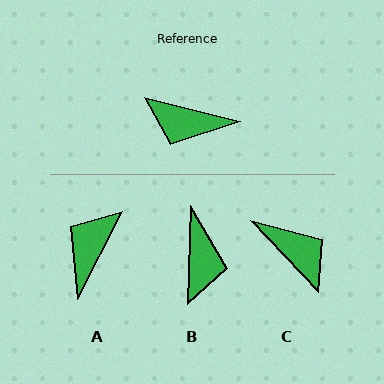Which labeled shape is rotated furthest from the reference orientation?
C, about 147 degrees away.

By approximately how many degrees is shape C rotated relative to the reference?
Approximately 147 degrees counter-clockwise.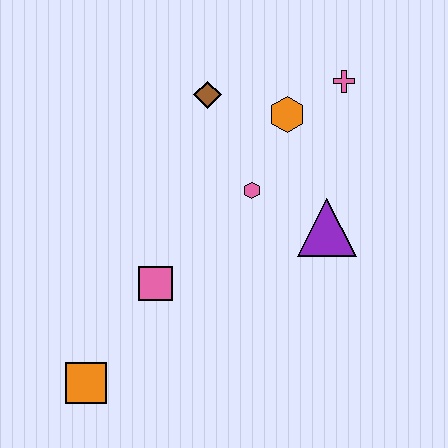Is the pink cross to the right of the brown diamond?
Yes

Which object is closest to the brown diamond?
The orange hexagon is closest to the brown diamond.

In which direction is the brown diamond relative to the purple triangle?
The brown diamond is above the purple triangle.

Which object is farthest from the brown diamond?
The orange square is farthest from the brown diamond.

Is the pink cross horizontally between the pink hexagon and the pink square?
No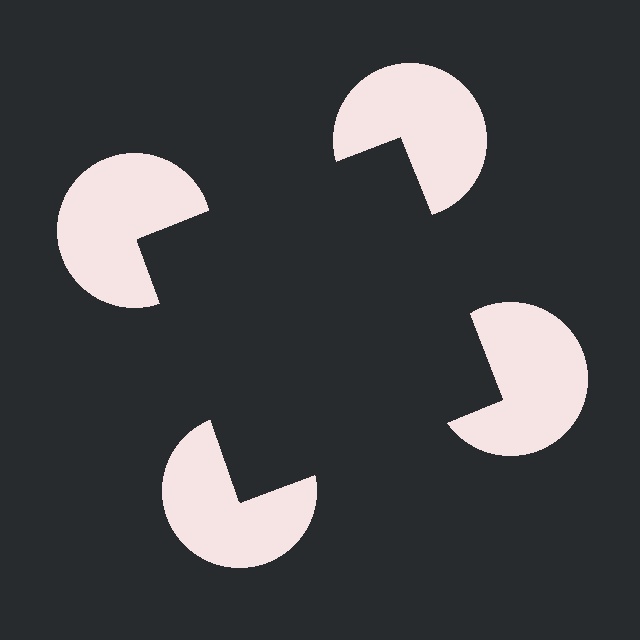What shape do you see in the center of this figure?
An illusory square — its edges are inferred from the aligned wedge cuts in the pac-man discs, not physically drawn.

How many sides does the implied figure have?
4 sides.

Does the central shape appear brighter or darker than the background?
It typically appears slightly darker than the background, even though no actual brightness change is drawn.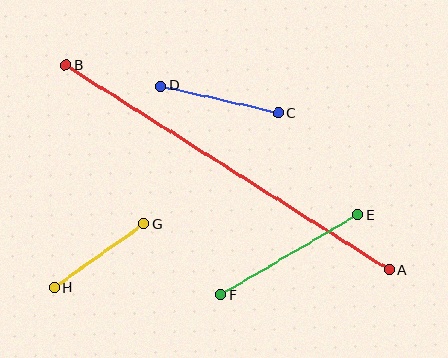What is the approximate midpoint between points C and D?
The midpoint is at approximately (220, 100) pixels.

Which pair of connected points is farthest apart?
Points A and B are farthest apart.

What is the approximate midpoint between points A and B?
The midpoint is at approximately (227, 168) pixels.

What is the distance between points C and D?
The distance is approximately 120 pixels.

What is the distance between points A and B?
The distance is approximately 383 pixels.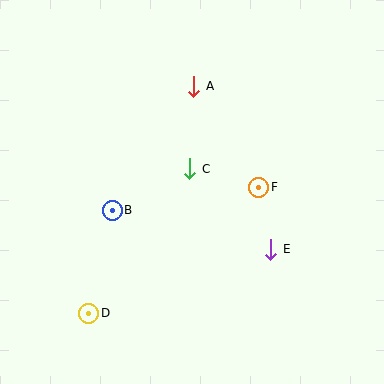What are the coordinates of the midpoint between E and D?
The midpoint between E and D is at (180, 281).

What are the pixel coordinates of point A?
Point A is at (194, 86).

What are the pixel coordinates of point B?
Point B is at (112, 210).